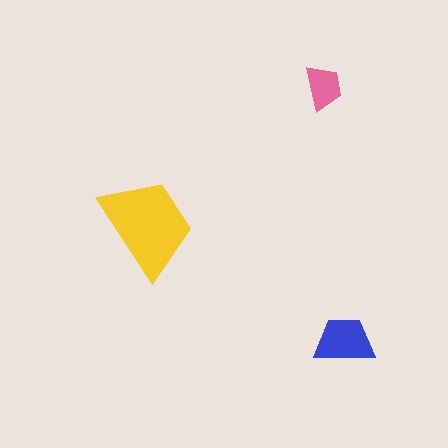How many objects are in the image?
There are 3 objects in the image.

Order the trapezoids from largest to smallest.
the yellow one, the blue one, the pink one.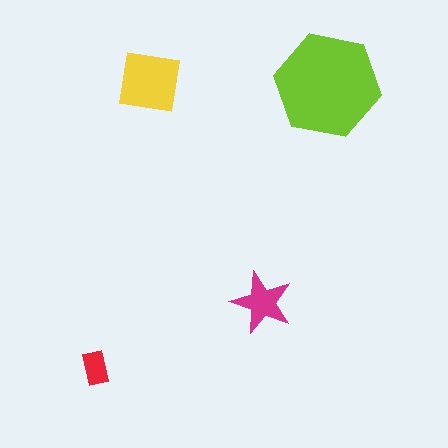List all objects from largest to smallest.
The lime hexagon, the yellow square, the magenta star, the red rectangle.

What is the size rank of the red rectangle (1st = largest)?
4th.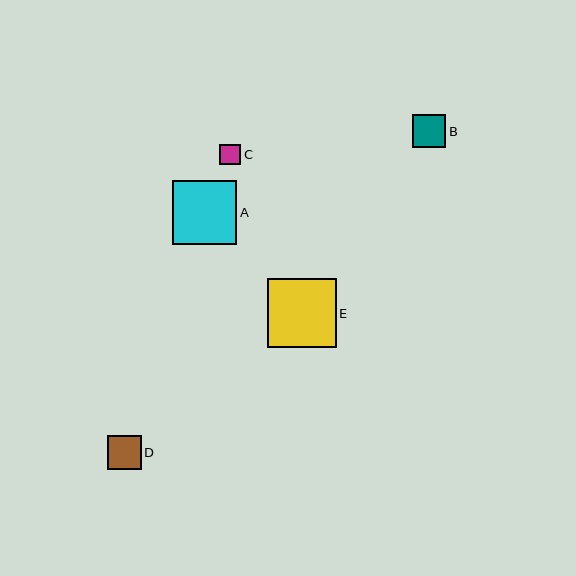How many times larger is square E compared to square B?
Square E is approximately 2.1 times the size of square B.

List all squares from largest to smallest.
From largest to smallest: E, A, D, B, C.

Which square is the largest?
Square E is the largest with a size of approximately 69 pixels.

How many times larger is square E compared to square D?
Square E is approximately 2.0 times the size of square D.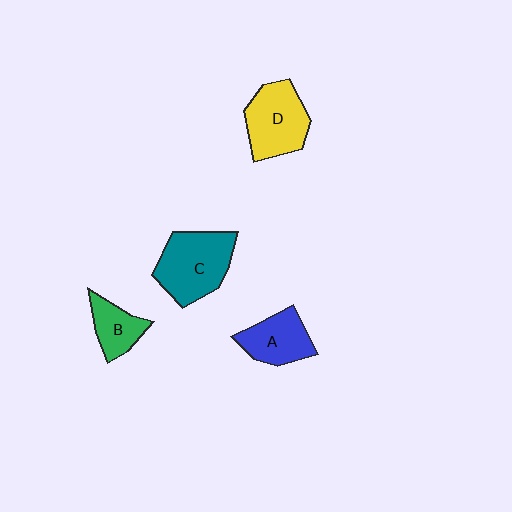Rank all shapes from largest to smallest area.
From largest to smallest: C (teal), D (yellow), A (blue), B (green).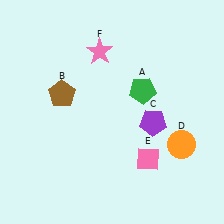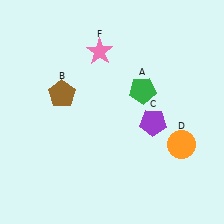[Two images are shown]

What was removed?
The pink diamond (E) was removed in Image 2.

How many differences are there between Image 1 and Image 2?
There is 1 difference between the two images.